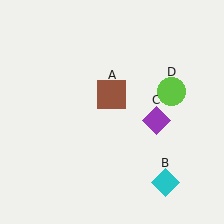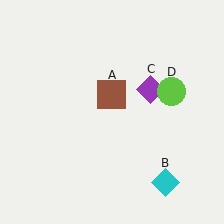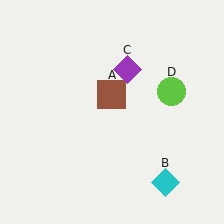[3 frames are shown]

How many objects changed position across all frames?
1 object changed position: purple diamond (object C).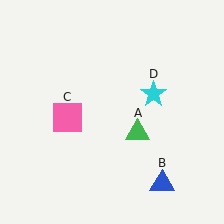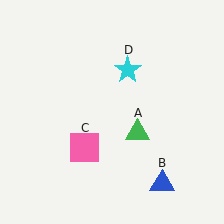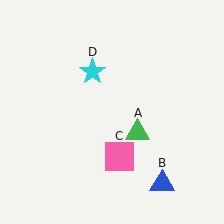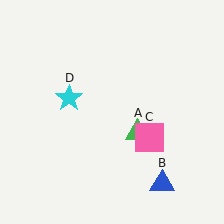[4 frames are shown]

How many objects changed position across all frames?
2 objects changed position: pink square (object C), cyan star (object D).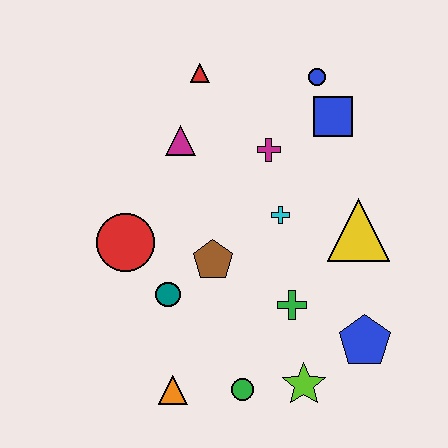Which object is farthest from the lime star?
The red triangle is farthest from the lime star.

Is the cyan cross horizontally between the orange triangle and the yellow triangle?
Yes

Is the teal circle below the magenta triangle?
Yes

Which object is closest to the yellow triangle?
The cyan cross is closest to the yellow triangle.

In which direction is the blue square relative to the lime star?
The blue square is above the lime star.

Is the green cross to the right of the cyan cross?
Yes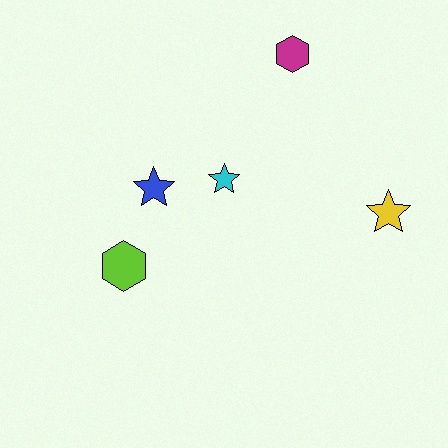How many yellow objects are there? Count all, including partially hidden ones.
There is 1 yellow object.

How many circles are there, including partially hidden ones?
There are no circles.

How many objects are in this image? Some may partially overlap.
There are 5 objects.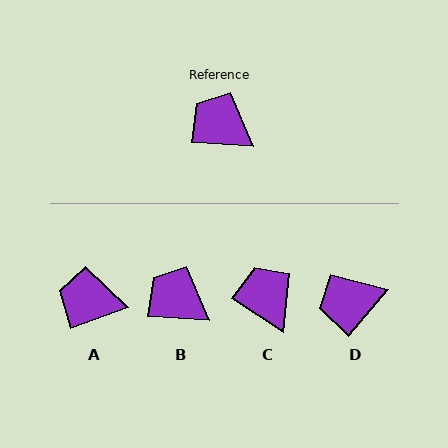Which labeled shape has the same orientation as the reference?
B.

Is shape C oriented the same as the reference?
No, it is off by about 29 degrees.